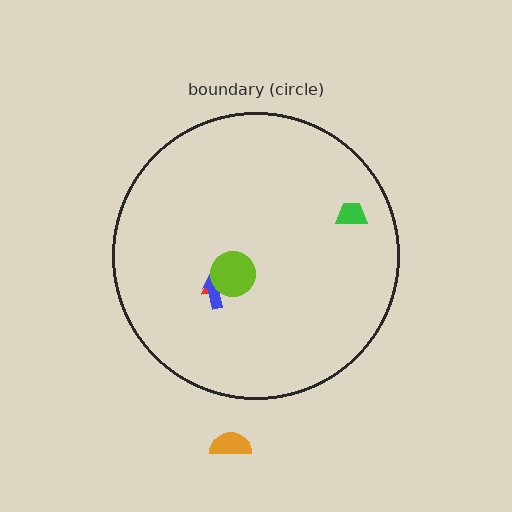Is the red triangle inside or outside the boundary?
Inside.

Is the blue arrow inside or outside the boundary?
Inside.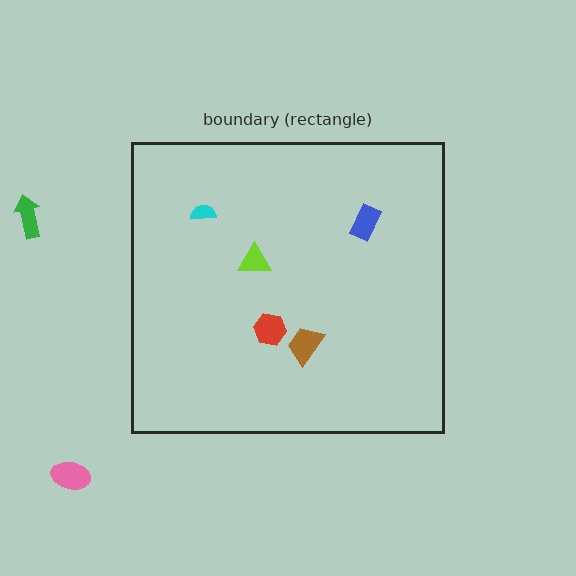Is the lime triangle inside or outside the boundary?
Inside.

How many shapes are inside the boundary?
5 inside, 2 outside.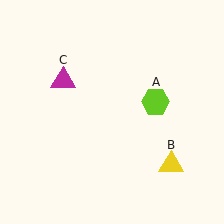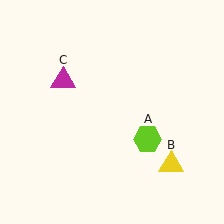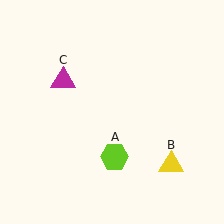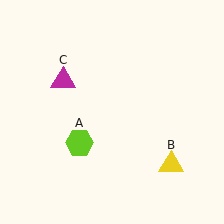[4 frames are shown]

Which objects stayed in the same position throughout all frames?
Yellow triangle (object B) and magenta triangle (object C) remained stationary.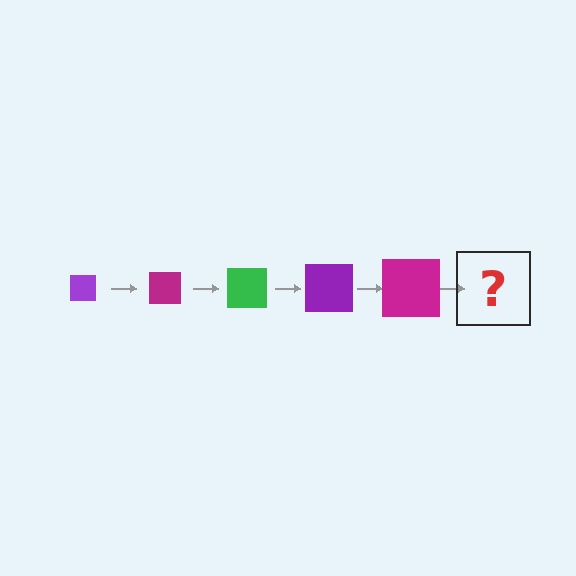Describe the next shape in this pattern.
It should be a green square, larger than the previous one.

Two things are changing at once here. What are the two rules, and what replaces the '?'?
The two rules are that the square grows larger each step and the color cycles through purple, magenta, and green. The '?' should be a green square, larger than the previous one.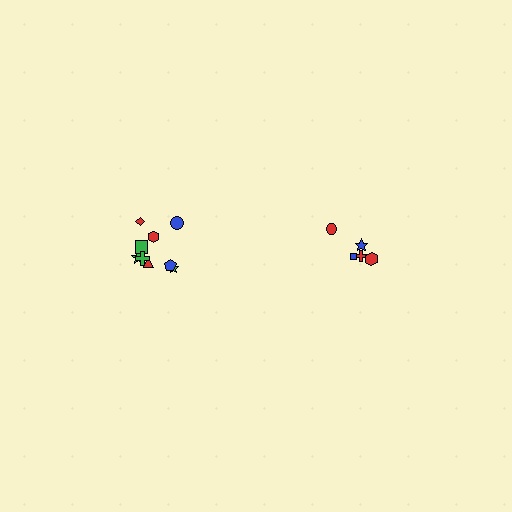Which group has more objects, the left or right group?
The left group.